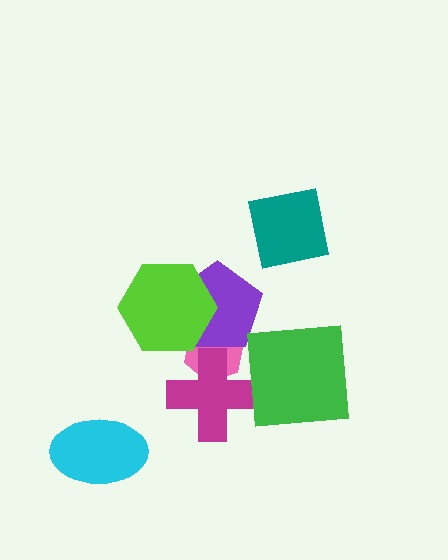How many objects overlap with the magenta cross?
1 object overlaps with the magenta cross.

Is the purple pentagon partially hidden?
Yes, it is partially covered by another shape.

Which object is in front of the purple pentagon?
The lime hexagon is in front of the purple pentagon.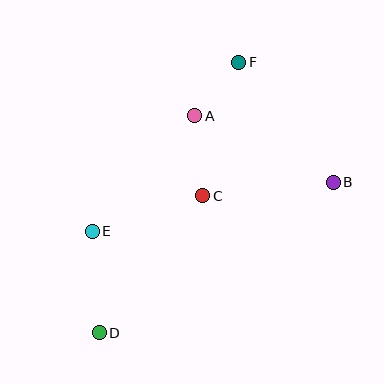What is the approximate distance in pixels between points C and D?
The distance between C and D is approximately 172 pixels.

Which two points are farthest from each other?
Points D and F are farthest from each other.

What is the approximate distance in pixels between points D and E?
The distance between D and E is approximately 102 pixels.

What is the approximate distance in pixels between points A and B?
The distance between A and B is approximately 153 pixels.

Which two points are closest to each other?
Points A and F are closest to each other.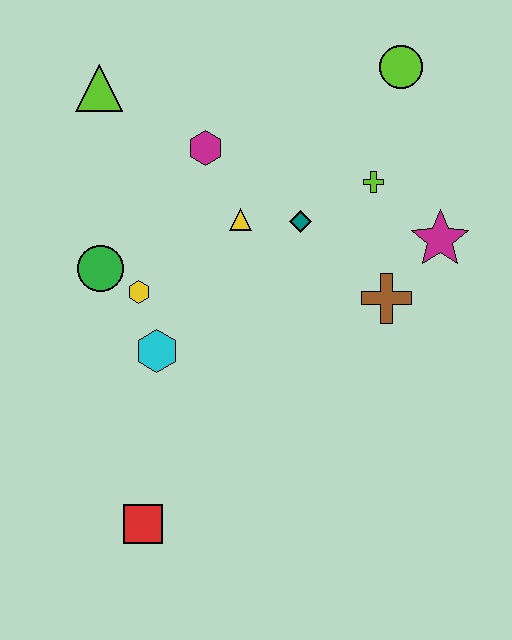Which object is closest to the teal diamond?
The yellow triangle is closest to the teal diamond.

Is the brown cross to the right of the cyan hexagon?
Yes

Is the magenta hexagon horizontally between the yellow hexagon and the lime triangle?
No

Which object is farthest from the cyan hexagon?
The lime circle is farthest from the cyan hexagon.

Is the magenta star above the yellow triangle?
No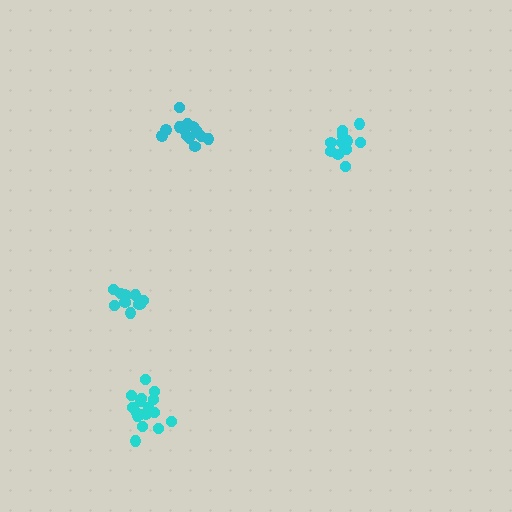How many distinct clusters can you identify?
There are 4 distinct clusters.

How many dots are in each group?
Group 1: 17 dots, Group 2: 13 dots, Group 3: 14 dots, Group 4: 11 dots (55 total).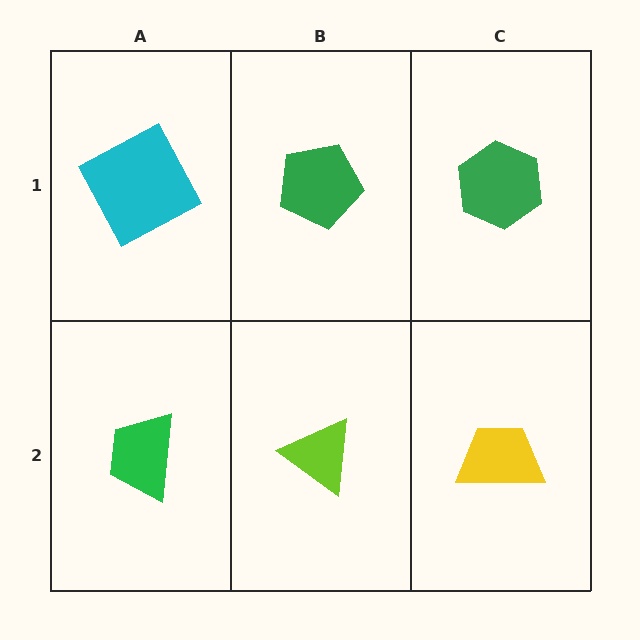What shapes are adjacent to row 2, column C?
A green hexagon (row 1, column C), a lime triangle (row 2, column B).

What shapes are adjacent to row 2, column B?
A green pentagon (row 1, column B), a green trapezoid (row 2, column A), a yellow trapezoid (row 2, column C).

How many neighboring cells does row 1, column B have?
3.